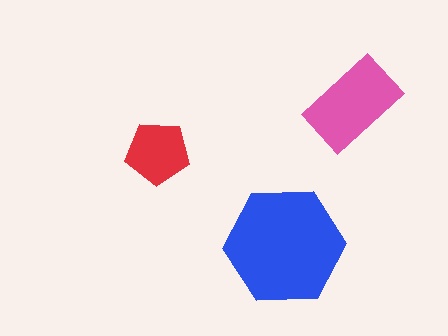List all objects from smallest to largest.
The red pentagon, the pink rectangle, the blue hexagon.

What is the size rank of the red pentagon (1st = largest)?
3rd.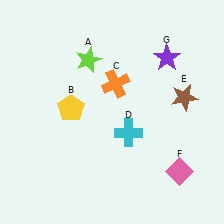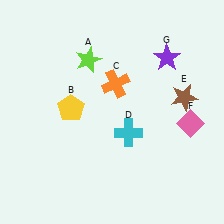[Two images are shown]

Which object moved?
The pink diamond (F) moved up.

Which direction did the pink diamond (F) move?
The pink diamond (F) moved up.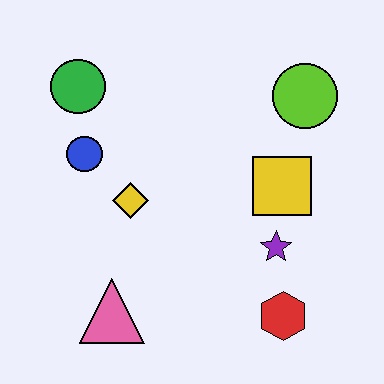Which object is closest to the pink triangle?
The yellow diamond is closest to the pink triangle.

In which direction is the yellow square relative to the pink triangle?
The yellow square is to the right of the pink triangle.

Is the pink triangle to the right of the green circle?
Yes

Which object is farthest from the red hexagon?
The green circle is farthest from the red hexagon.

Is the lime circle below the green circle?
Yes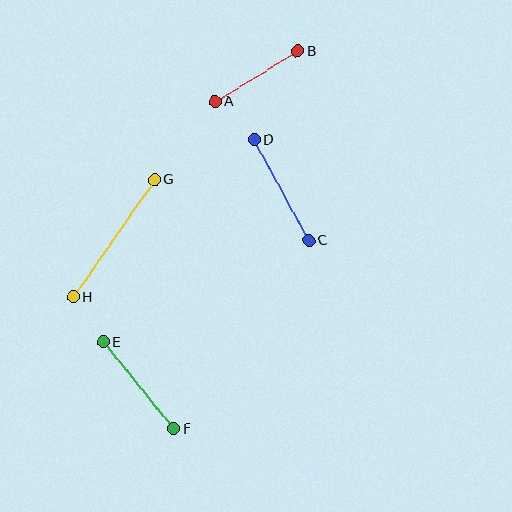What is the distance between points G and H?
The distance is approximately 143 pixels.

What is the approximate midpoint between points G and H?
The midpoint is at approximately (114, 238) pixels.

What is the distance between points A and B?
The distance is approximately 97 pixels.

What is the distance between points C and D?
The distance is approximately 114 pixels.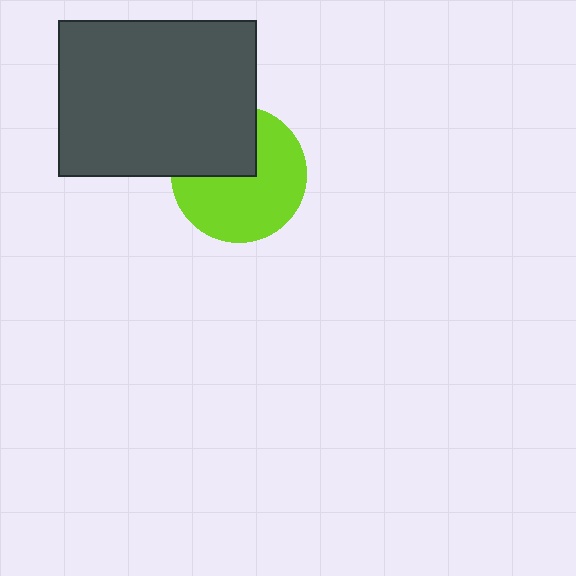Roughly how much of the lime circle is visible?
About half of it is visible (roughly 65%).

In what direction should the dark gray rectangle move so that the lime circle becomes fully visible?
The dark gray rectangle should move toward the upper-left. That is the shortest direction to clear the overlap and leave the lime circle fully visible.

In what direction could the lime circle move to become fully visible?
The lime circle could move toward the lower-right. That would shift it out from behind the dark gray rectangle entirely.